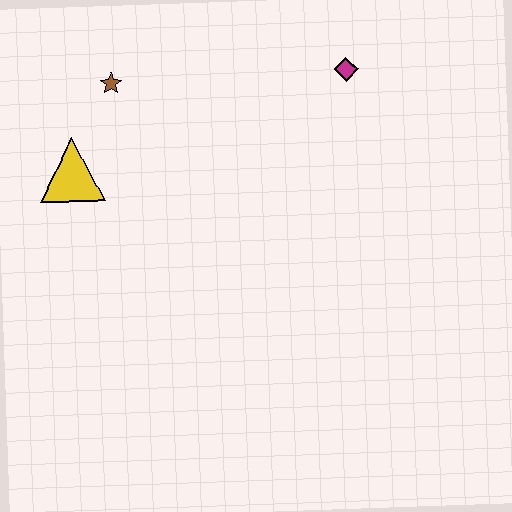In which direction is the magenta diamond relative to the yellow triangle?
The magenta diamond is to the right of the yellow triangle.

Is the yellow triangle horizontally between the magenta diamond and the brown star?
No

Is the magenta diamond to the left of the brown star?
No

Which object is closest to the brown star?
The yellow triangle is closest to the brown star.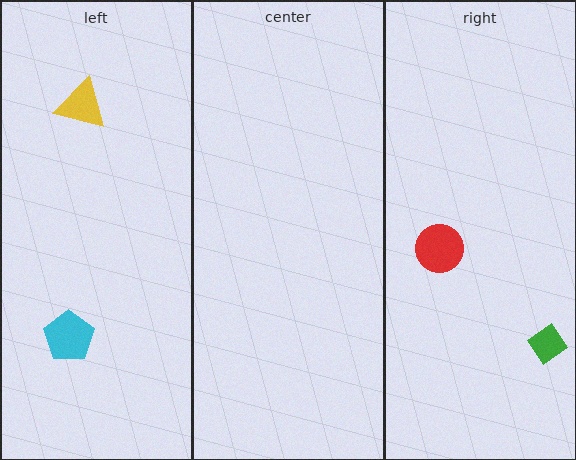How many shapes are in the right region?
2.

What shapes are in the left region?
The cyan pentagon, the yellow triangle.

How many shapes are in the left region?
2.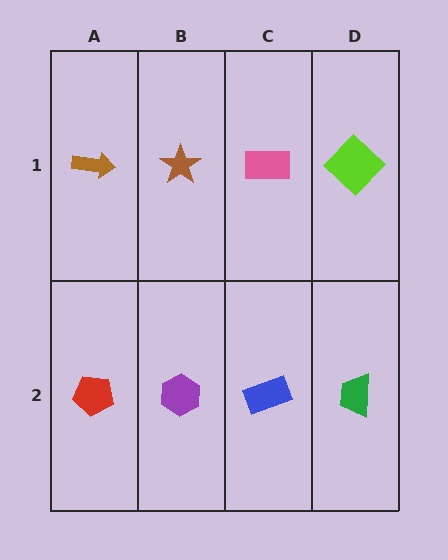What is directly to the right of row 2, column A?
A purple hexagon.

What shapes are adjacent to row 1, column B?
A purple hexagon (row 2, column B), a brown arrow (row 1, column A), a pink rectangle (row 1, column C).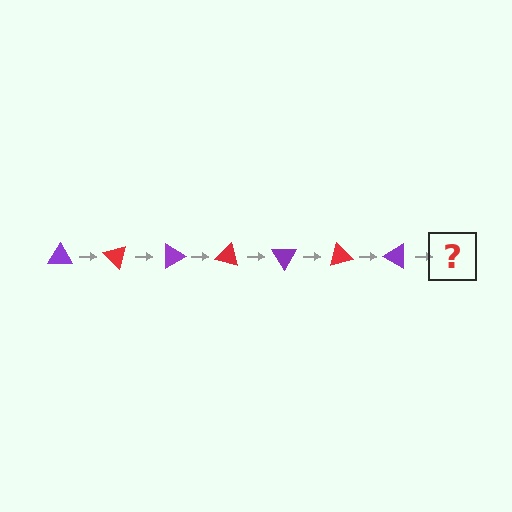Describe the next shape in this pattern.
It should be a red triangle, rotated 315 degrees from the start.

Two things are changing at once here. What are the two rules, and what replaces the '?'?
The two rules are that it rotates 45 degrees each step and the color cycles through purple and red. The '?' should be a red triangle, rotated 315 degrees from the start.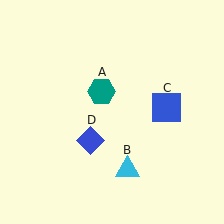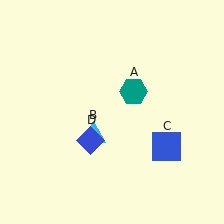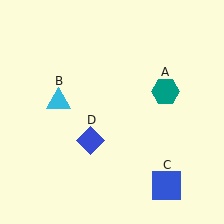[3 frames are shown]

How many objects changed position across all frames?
3 objects changed position: teal hexagon (object A), cyan triangle (object B), blue square (object C).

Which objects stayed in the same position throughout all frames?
Blue diamond (object D) remained stationary.